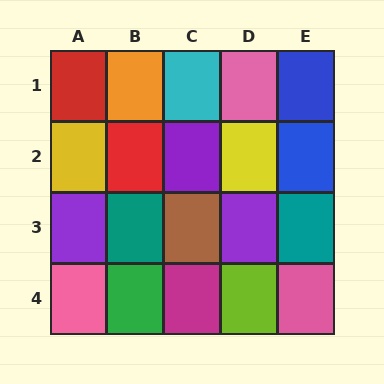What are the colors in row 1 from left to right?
Red, orange, cyan, pink, blue.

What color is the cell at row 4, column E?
Pink.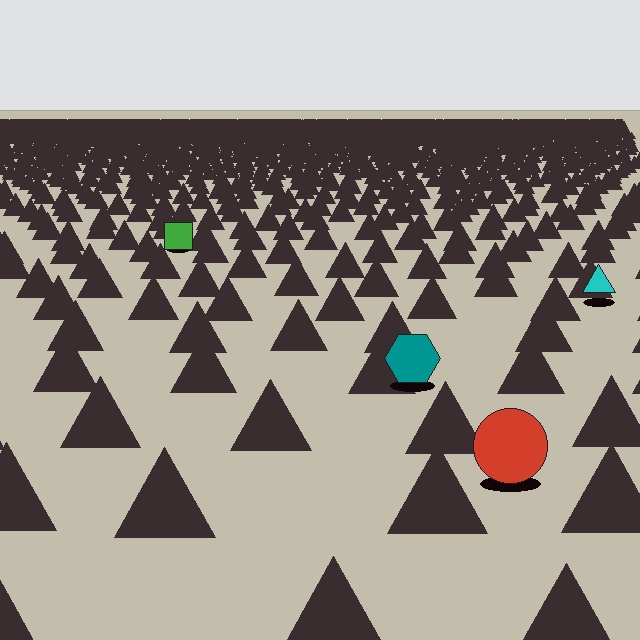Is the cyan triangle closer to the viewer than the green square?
Yes. The cyan triangle is closer — you can tell from the texture gradient: the ground texture is coarser near it.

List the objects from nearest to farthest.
From nearest to farthest: the red circle, the teal hexagon, the cyan triangle, the green square.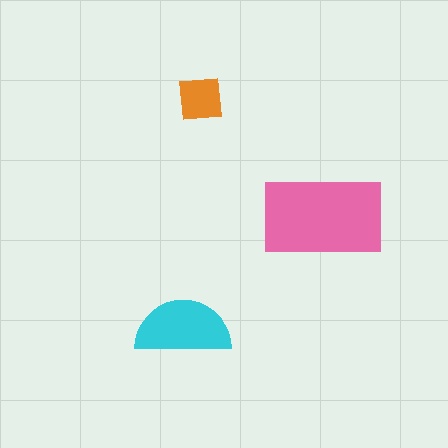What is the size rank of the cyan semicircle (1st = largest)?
2nd.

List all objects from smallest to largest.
The orange square, the cyan semicircle, the pink rectangle.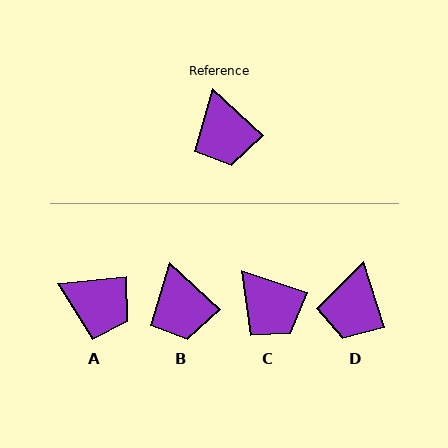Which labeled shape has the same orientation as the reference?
B.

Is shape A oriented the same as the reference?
No, it is off by about 48 degrees.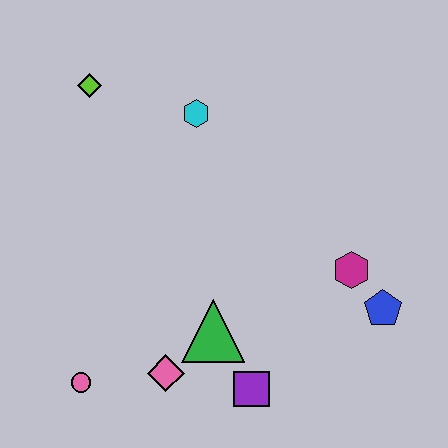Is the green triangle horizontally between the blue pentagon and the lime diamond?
Yes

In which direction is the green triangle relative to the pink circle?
The green triangle is to the right of the pink circle.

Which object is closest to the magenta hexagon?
The blue pentagon is closest to the magenta hexagon.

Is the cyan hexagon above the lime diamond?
No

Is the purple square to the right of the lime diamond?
Yes